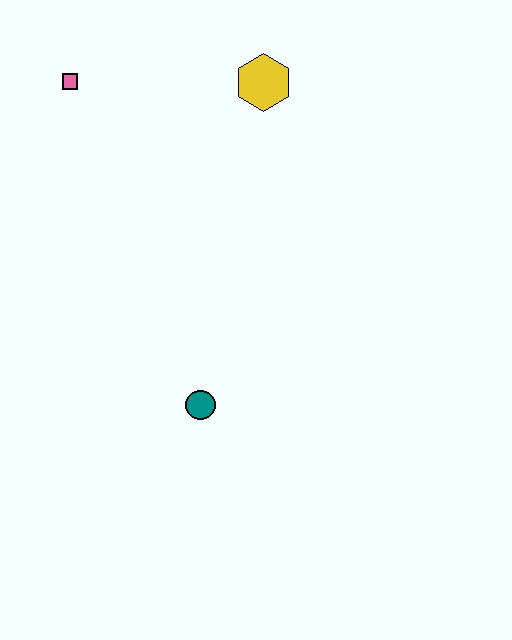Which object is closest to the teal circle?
The yellow hexagon is closest to the teal circle.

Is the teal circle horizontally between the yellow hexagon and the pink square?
Yes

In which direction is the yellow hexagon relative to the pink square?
The yellow hexagon is to the right of the pink square.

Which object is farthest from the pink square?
The teal circle is farthest from the pink square.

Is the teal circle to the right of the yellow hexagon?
No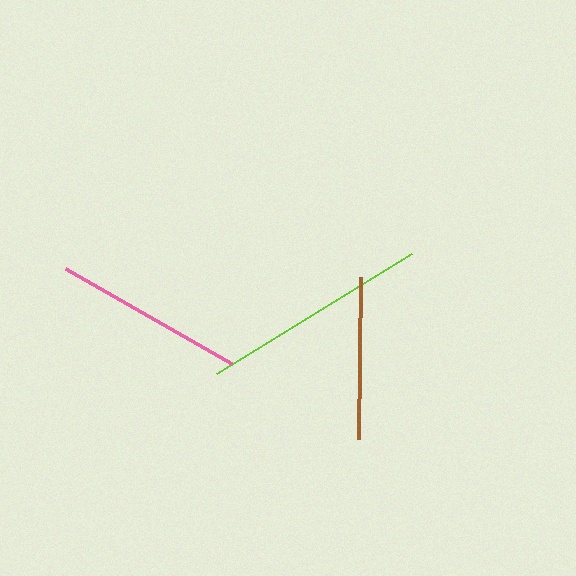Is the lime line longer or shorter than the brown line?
The lime line is longer than the brown line.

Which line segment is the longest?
The lime line is the longest at approximately 229 pixels.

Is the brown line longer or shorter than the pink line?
The pink line is longer than the brown line.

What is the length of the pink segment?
The pink segment is approximately 191 pixels long.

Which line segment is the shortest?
The brown line is the shortest at approximately 162 pixels.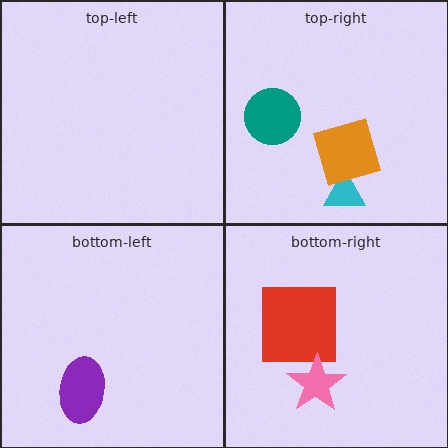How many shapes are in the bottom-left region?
1.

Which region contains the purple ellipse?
The bottom-left region.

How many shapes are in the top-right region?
3.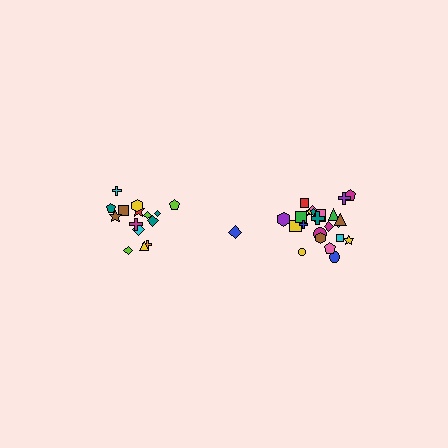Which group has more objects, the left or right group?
The right group.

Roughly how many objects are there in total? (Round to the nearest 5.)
Roughly 40 objects in total.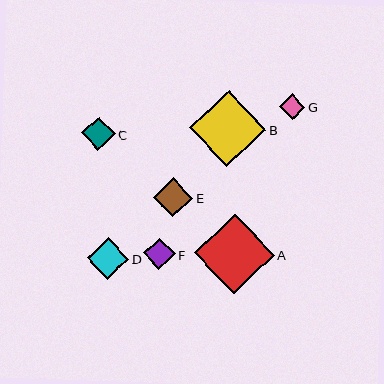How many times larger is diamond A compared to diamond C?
Diamond A is approximately 2.4 times the size of diamond C.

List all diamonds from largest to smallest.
From largest to smallest: A, B, D, E, C, F, G.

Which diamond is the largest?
Diamond A is the largest with a size of approximately 80 pixels.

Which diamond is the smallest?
Diamond G is the smallest with a size of approximately 25 pixels.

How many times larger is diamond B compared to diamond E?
Diamond B is approximately 1.9 times the size of diamond E.